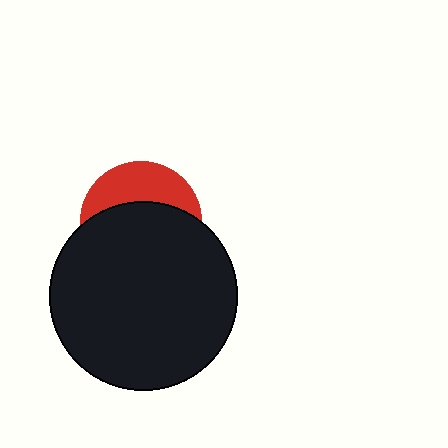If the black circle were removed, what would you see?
You would see the complete red circle.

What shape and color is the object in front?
The object in front is a black circle.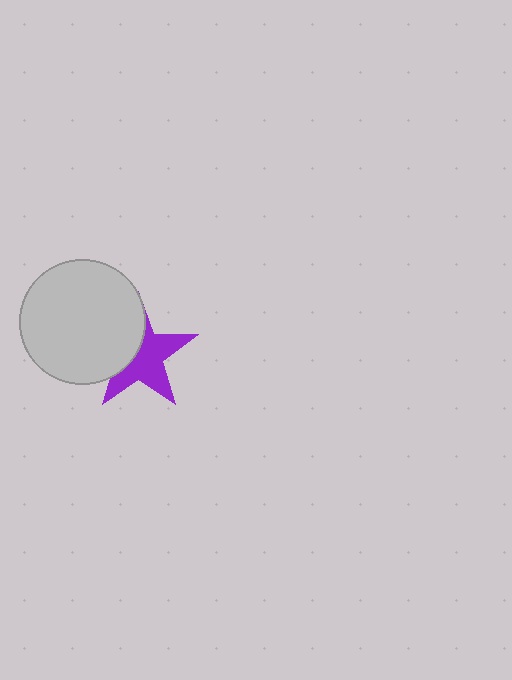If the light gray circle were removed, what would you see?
You would see the complete purple star.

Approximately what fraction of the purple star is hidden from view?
Roughly 41% of the purple star is hidden behind the light gray circle.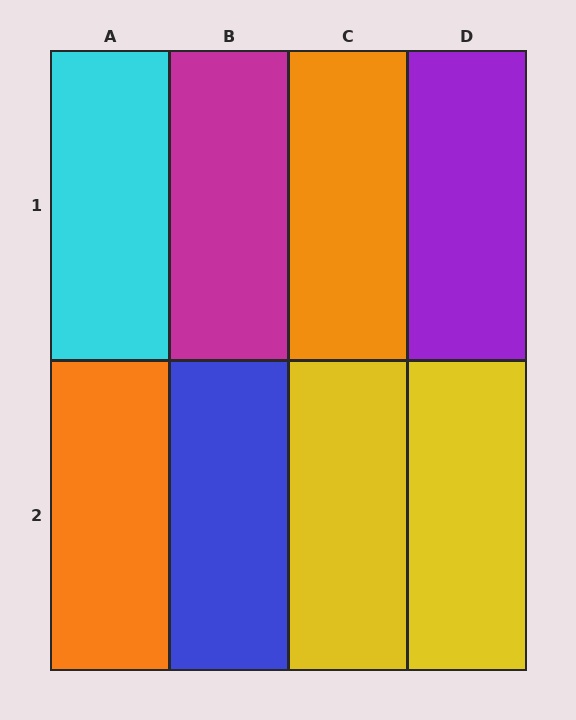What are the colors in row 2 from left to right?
Orange, blue, yellow, yellow.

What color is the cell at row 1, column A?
Cyan.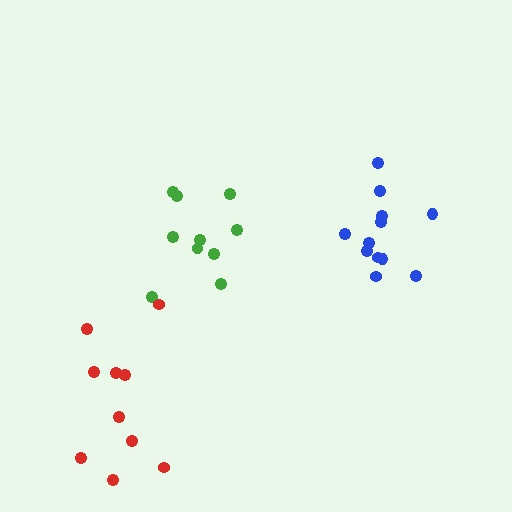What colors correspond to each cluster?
The clusters are colored: green, red, blue.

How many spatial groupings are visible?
There are 3 spatial groupings.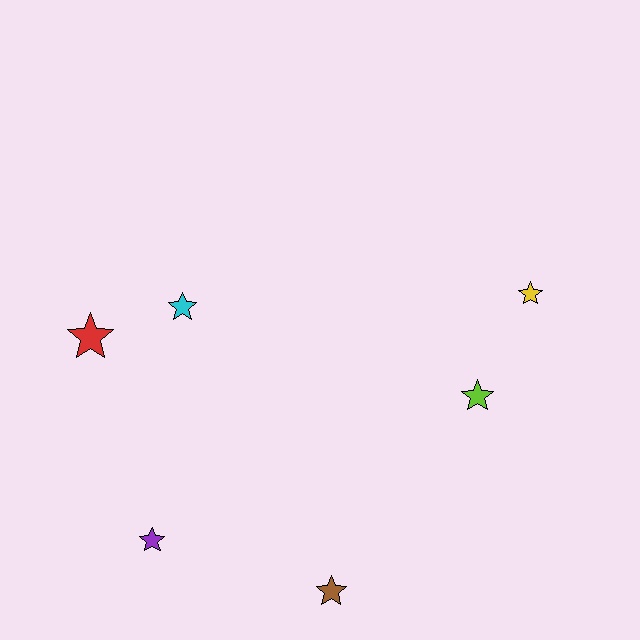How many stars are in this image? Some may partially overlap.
There are 6 stars.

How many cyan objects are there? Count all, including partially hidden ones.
There is 1 cyan object.